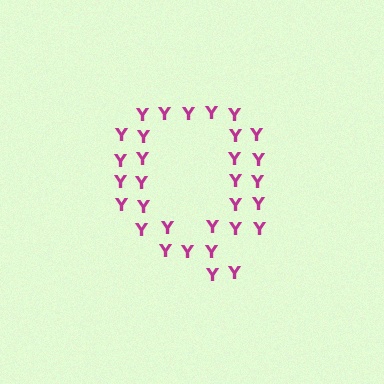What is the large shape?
The large shape is the letter Q.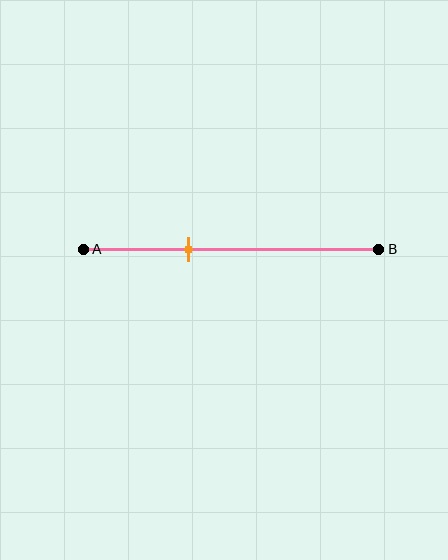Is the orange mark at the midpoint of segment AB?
No, the mark is at about 35% from A, not at the 50% midpoint.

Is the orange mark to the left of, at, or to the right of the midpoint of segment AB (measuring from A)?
The orange mark is to the left of the midpoint of segment AB.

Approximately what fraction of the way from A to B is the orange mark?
The orange mark is approximately 35% of the way from A to B.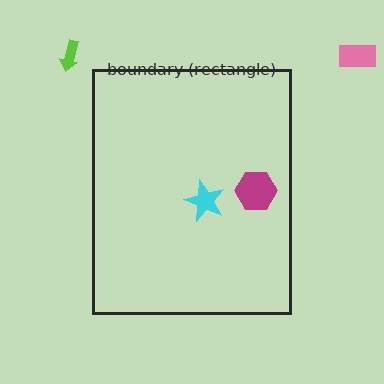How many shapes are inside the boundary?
2 inside, 2 outside.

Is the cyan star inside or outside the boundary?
Inside.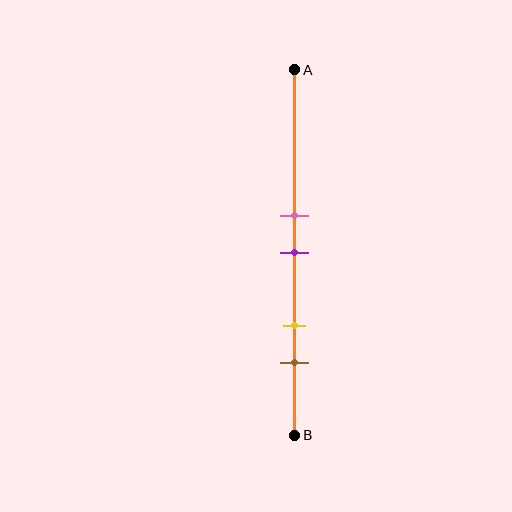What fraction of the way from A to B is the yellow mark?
The yellow mark is approximately 70% (0.7) of the way from A to B.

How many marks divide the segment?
There are 4 marks dividing the segment.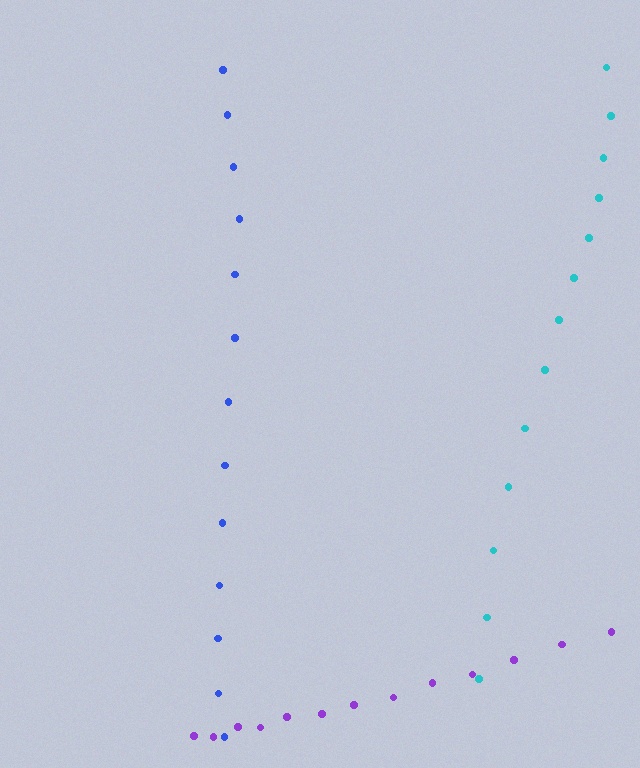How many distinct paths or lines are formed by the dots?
There are 3 distinct paths.